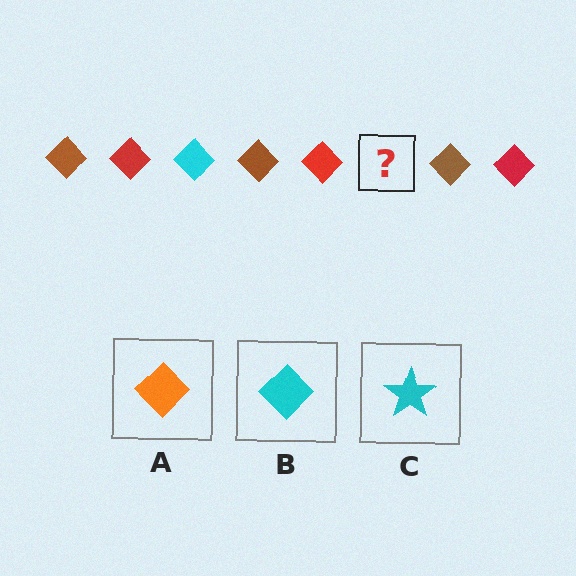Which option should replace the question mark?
Option B.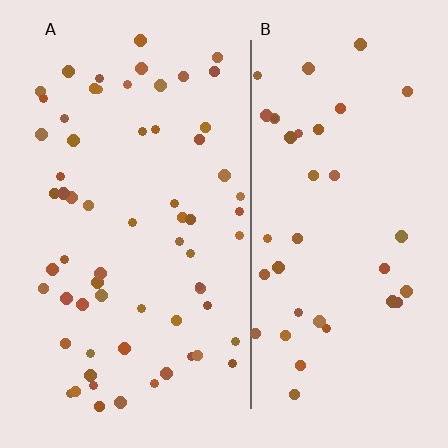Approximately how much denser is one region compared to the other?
Approximately 1.6× — region A over region B.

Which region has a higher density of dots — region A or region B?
A (the left).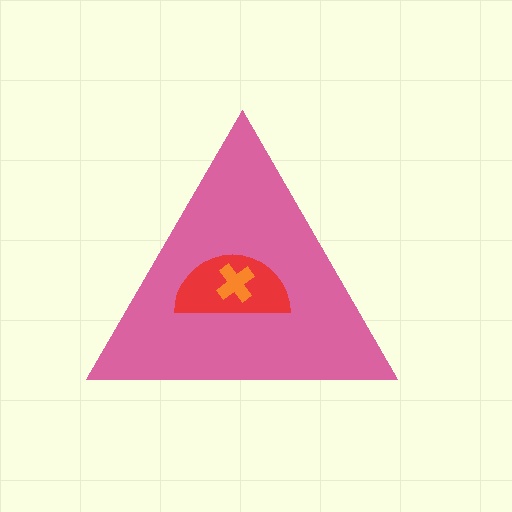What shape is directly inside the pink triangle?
The red semicircle.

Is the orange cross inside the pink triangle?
Yes.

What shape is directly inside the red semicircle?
The orange cross.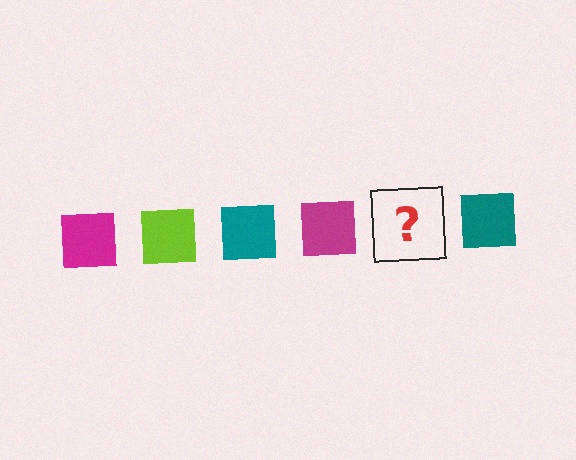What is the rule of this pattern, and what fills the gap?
The rule is that the pattern cycles through magenta, lime, teal squares. The gap should be filled with a lime square.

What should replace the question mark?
The question mark should be replaced with a lime square.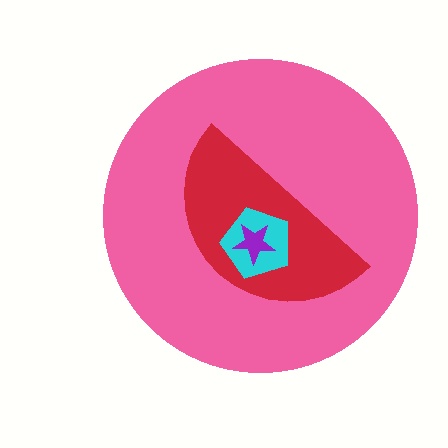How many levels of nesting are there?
4.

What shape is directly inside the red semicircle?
The cyan pentagon.